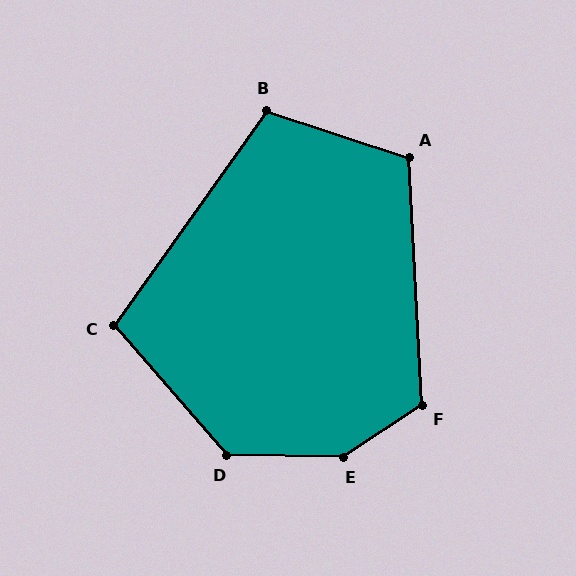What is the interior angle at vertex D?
Approximately 132 degrees (obtuse).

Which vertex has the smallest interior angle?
C, at approximately 104 degrees.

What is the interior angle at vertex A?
Approximately 111 degrees (obtuse).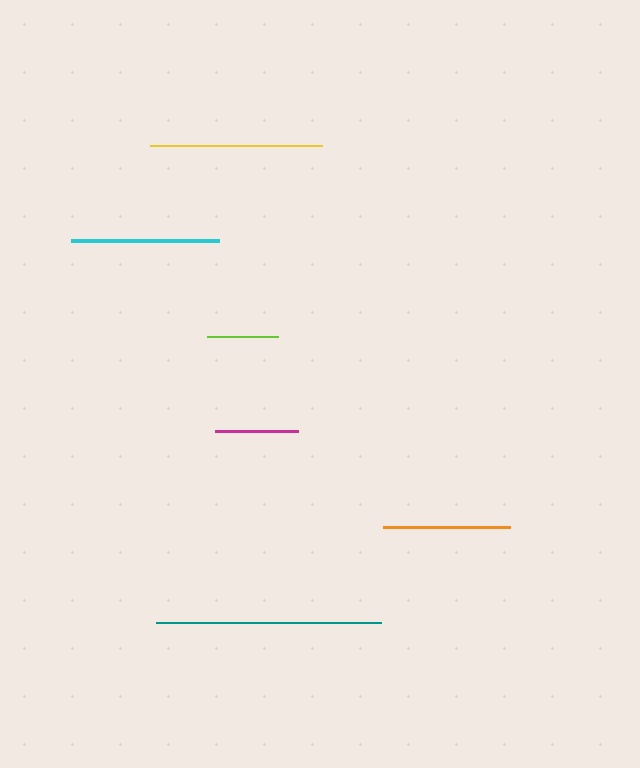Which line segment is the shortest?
The lime line is the shortest at approximately 71 pixels.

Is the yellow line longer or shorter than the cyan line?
The yellow line is longer than the cyan line.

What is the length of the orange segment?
The orange segment is approximately 127 pixels long.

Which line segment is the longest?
The teal line is the longest at approximately 225 pixels.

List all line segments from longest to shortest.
From longest to shortest: teal, yellow, cyan, orange, magenta, lime.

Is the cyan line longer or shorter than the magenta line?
The cyan line is longer than the magenta line.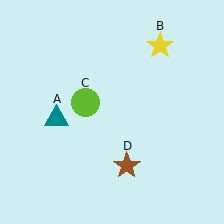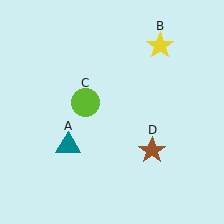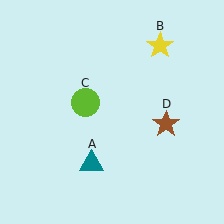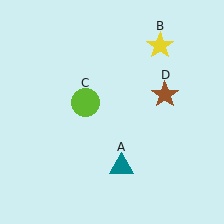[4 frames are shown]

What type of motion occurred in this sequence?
The teal triangle (object A), brown star (object D) rotated counterclockwise around the center of the scene.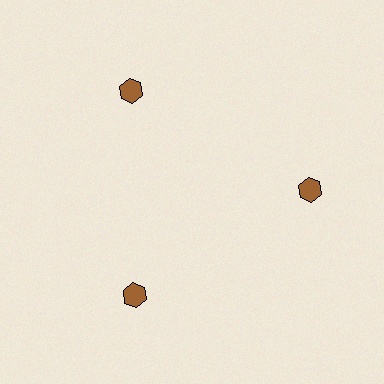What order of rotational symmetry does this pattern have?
This pattern has 3-fold rotational symmetry.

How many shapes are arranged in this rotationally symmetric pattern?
There are 3 shapes, arranged in 3 groups of 1.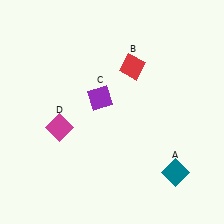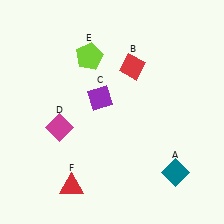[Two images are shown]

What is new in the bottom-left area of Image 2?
A red triangle (F) was added in the bottom-left area of Image 2.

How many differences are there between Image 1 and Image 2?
There are 2 differences between the two images.